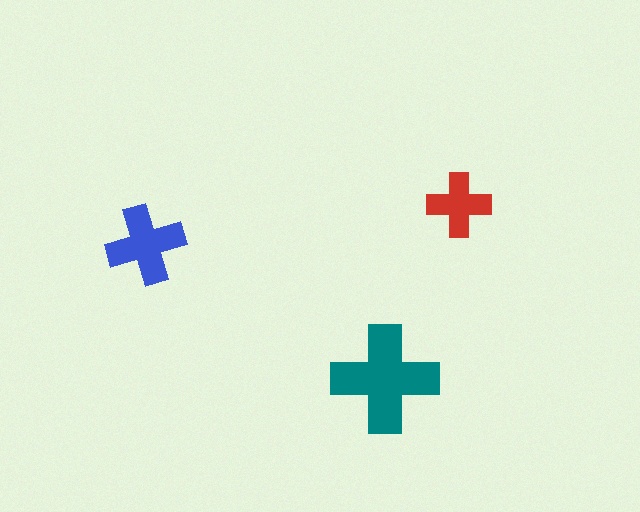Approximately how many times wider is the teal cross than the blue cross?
About 1.5 times wider.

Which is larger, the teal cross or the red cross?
The teal one.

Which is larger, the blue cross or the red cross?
The blue one.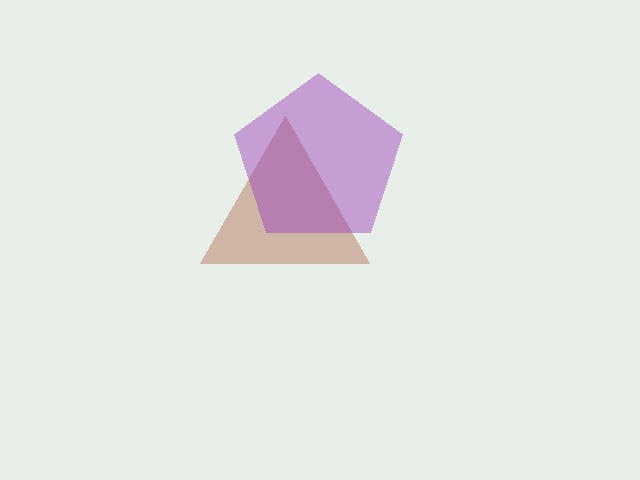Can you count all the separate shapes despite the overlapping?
Yes, there are 2 separate shapes.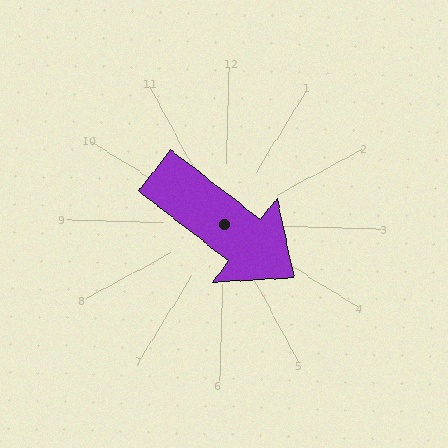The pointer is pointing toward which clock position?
Roughly 4 o'clock.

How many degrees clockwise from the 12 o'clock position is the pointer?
Approximately 126 degrees.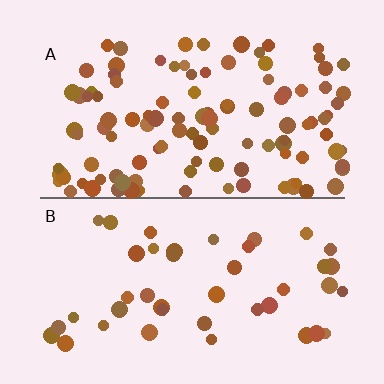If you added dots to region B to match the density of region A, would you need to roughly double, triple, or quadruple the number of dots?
Approximately triple.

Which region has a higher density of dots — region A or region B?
A (the top).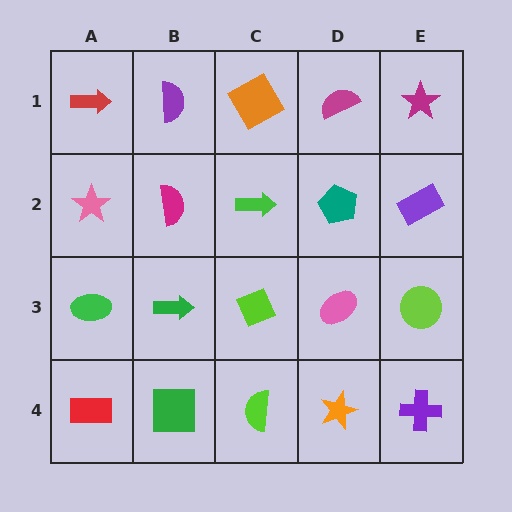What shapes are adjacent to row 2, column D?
A magenta semicircle (row 1, column D), a pink ellipse (row 3, column D), a green arrow (row 2, column C), a purple rectangle (row 2, column E).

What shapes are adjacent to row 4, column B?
A green arrow (row 3, column B), a red rectangle (row 4, column A), a lime semicircle (row 4, column C).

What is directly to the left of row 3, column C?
A green arrow.